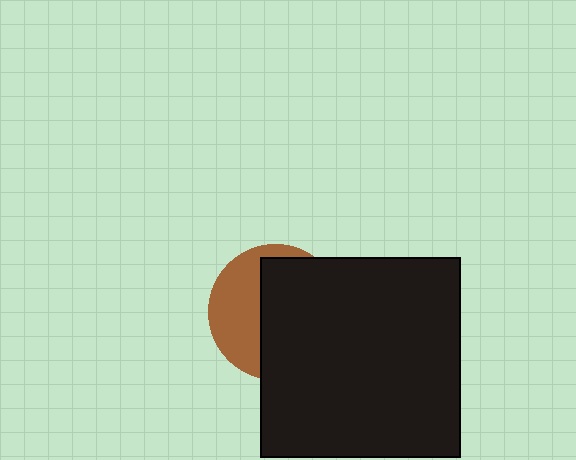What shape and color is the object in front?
The object in front is a black square.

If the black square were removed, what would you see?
You would see the complete brown circle.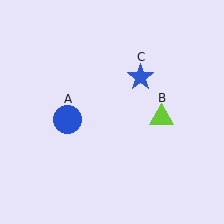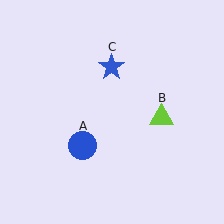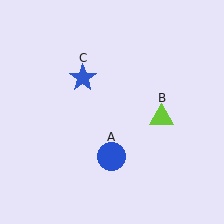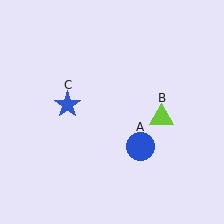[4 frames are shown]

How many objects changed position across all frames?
2 objects changed position: blue circle (object A), blue star (object C).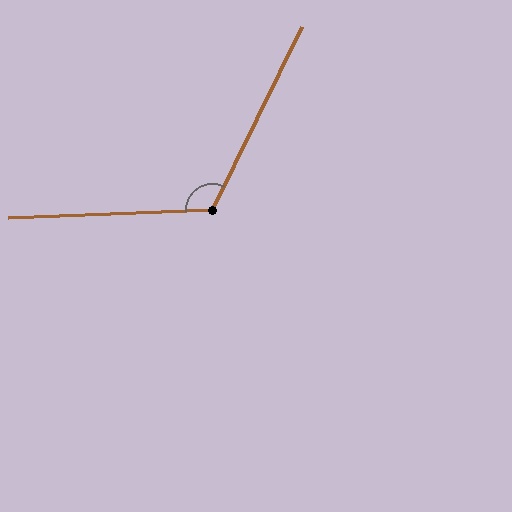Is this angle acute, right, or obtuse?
It is obtuse.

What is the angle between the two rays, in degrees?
Approximately 118 degrees.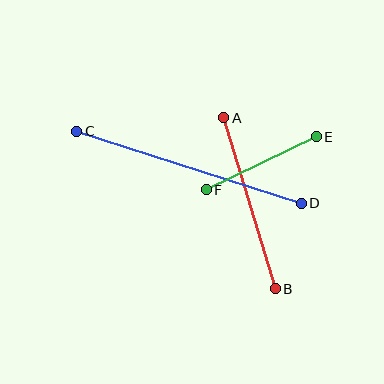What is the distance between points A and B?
The distance is approximately 179 pixels.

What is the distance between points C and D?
The distance is approximately 236 pixels.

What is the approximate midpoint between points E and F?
The midpoint is at approximately (261, 163) pixels.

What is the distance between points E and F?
The distance is approximately 122 pixels.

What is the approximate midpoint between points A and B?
The midpoint is at approximately (250, 203) pixels.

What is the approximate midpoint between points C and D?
The midpoint is at approximately (189, 167) pixels.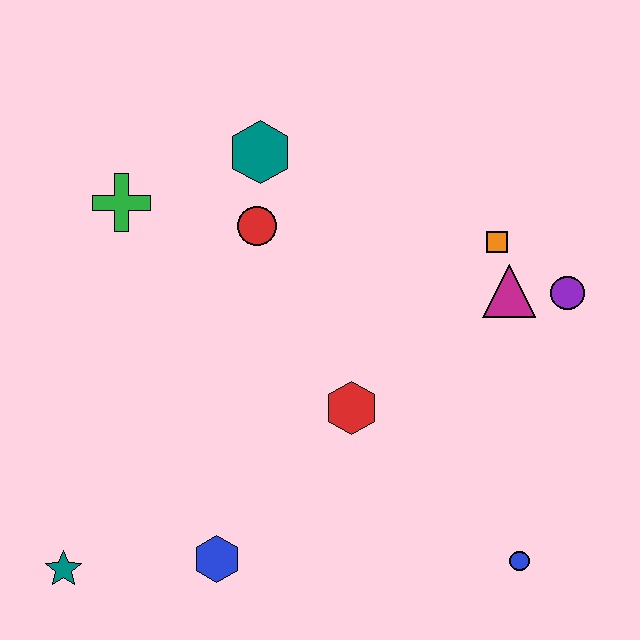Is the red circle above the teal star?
Yes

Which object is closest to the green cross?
The red circle is closest to the green cross.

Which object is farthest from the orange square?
The teal star is farthest from the orange square.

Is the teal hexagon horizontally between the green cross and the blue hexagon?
No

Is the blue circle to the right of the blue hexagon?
Yes